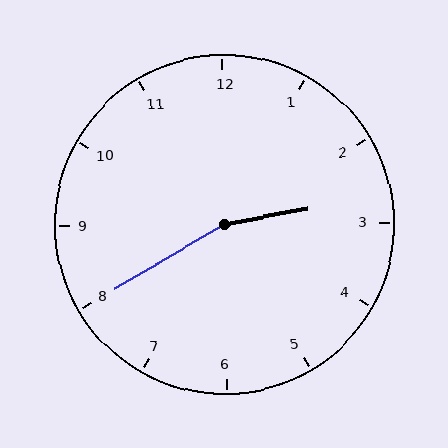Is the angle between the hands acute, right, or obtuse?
It is obtuse.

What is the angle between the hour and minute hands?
Approximately 160 degrees.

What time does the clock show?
2:40.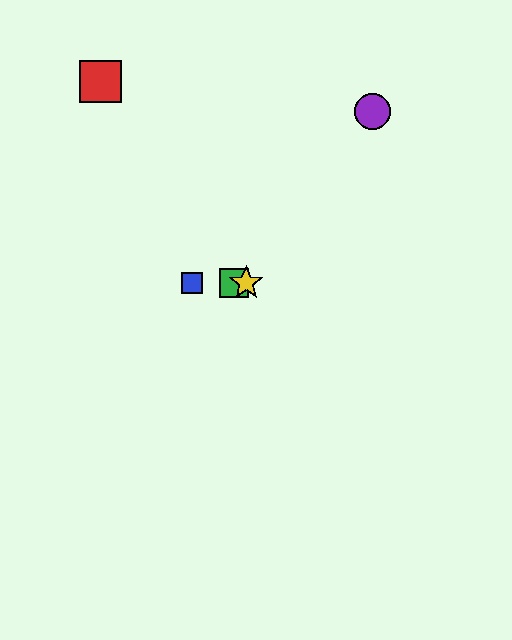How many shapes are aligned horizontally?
3 shapes (the blue square, the green square, the yellow star) are aligned horizontally.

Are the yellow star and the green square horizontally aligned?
Yes, both are at y≈283.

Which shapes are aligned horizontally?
The blue square, the green square, the yellow star are aligned horizontally.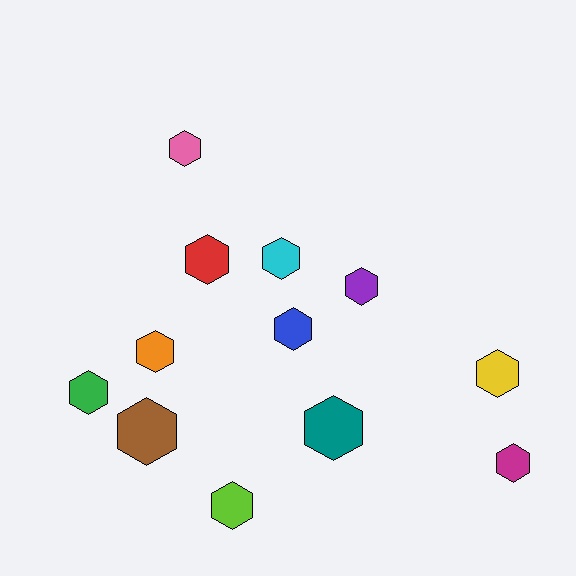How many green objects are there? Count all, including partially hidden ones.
There is 1 green object.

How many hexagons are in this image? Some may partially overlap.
There are 12 hexagons.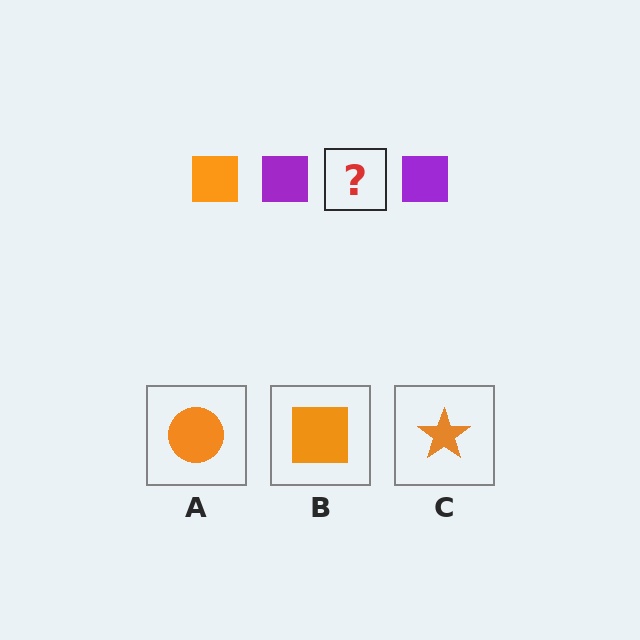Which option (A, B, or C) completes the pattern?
B.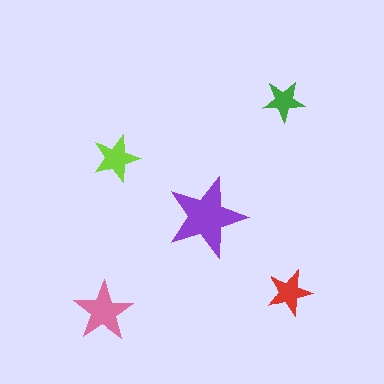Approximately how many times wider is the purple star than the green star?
About 2 times wider.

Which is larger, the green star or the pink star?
The pink one.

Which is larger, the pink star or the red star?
The pink one.